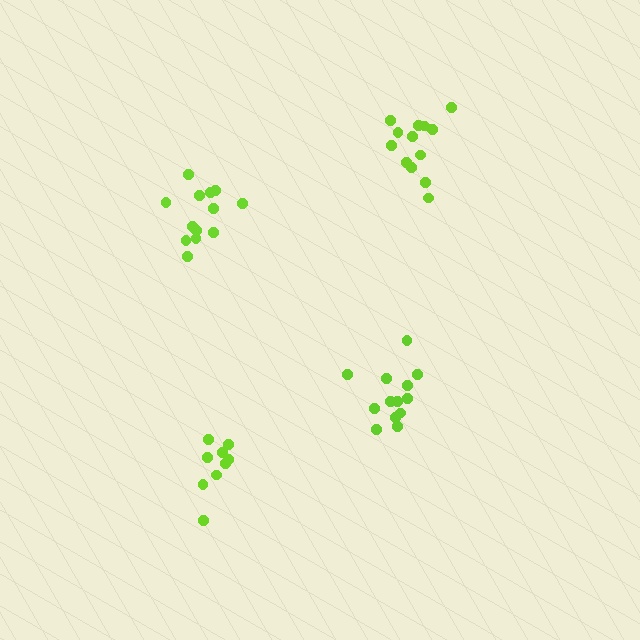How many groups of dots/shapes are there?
There are 4 groups.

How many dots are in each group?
Group 1: 9 dots, Group 2: 13 dots, Group 3: 13 dots, Group 4: 13 dots (48 total).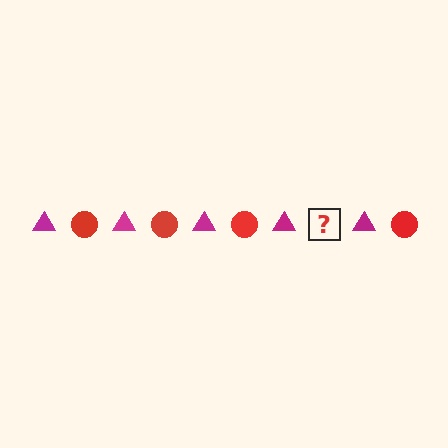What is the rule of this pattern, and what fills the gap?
The rule is that the pattern alternates between magenta triangle and red circle. The gap should be filled with a red circle.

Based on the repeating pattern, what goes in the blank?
The blank should be a red circle.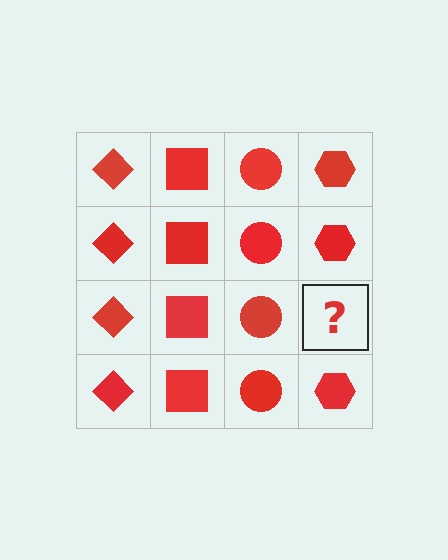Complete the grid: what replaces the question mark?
The question mark should be replaced with a red hexagon.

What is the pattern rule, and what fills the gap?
The rule is that each column has a consistent shape. The gap should be filled with a red hexagon.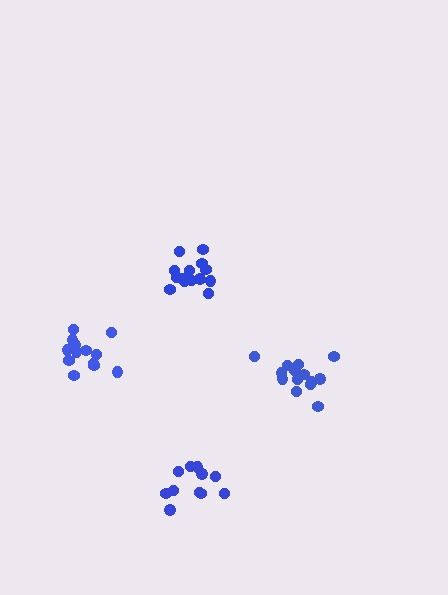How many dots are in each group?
Group 1: 11 dots, Group 2: 13 dots, Group 3: 15 dots, Group 4: 14 dots (53 total).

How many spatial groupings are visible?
There are 4 spatial groupings.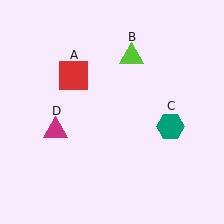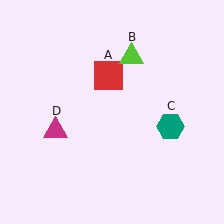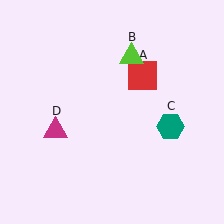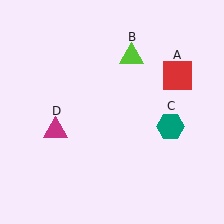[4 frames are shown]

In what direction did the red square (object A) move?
The red square (object A) moved right.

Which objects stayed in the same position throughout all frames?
Lime triangle (object B) and teal hexagon (object C) and magenta triangle (object D) remained stationary.